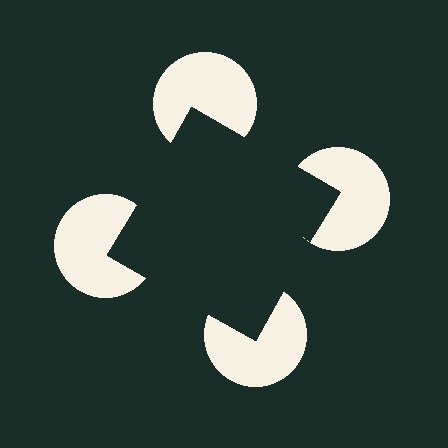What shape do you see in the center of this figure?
An illusory square — its edges are inferred from the aligned wedge cuts in the pac-man discs, not physically drawn.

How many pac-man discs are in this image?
There are 4 — one at each vertex of the illusory square.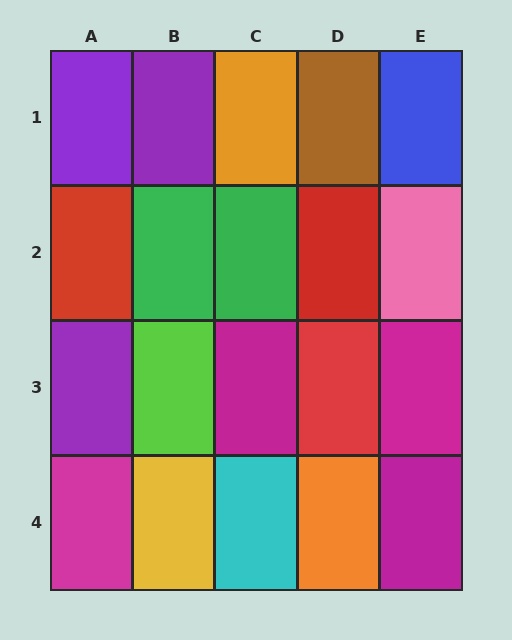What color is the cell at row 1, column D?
Brown.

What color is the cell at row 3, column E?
Magenta.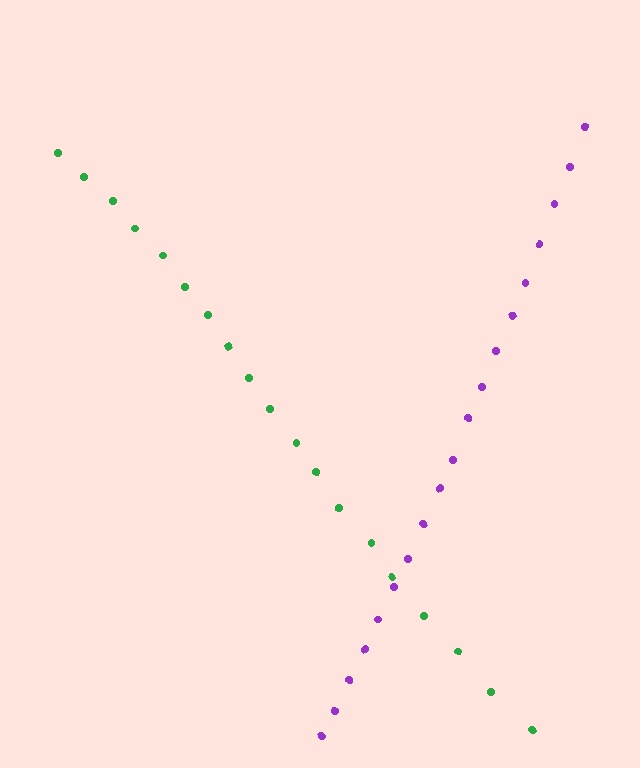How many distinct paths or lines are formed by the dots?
There are 2 distinct paths.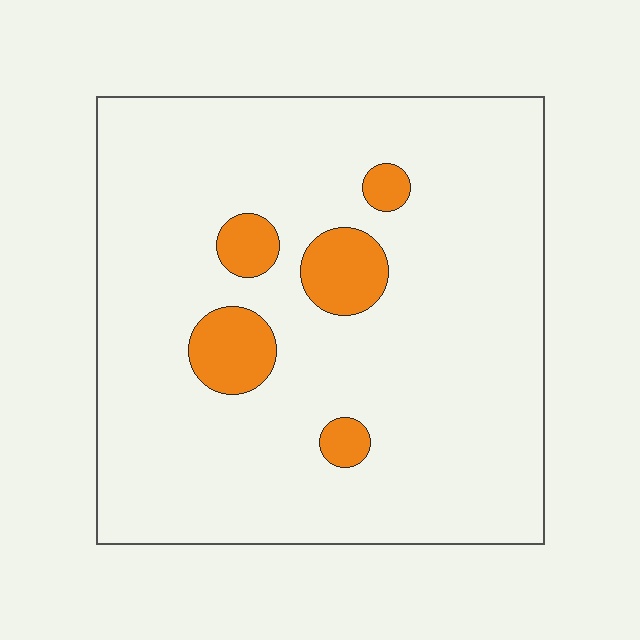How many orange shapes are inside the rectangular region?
5.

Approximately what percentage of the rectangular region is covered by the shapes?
Approximately 10%.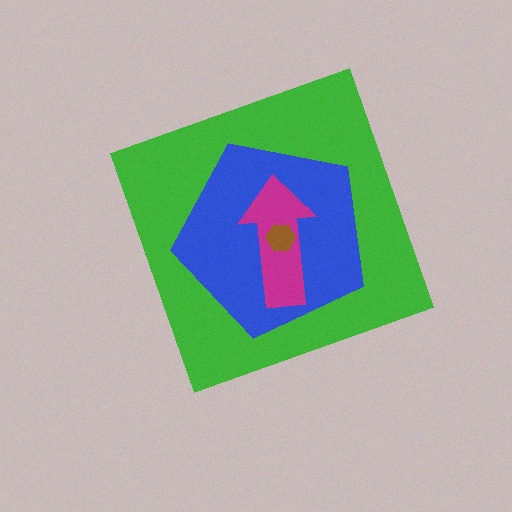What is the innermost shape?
The brown hexagon.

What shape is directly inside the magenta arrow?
The brown hexagon.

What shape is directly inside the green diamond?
The blue pentagon.